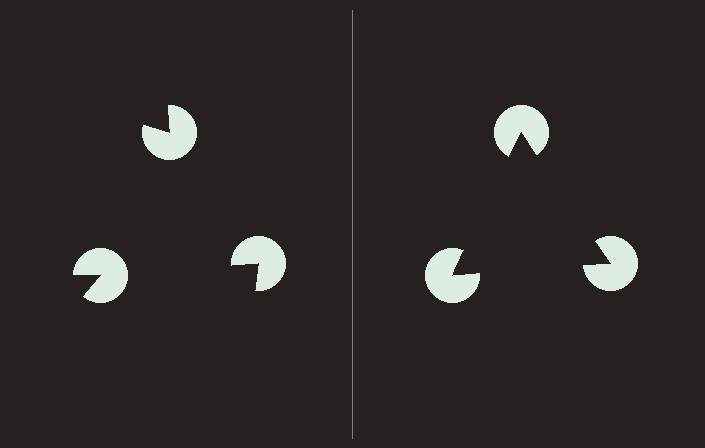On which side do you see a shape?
An illusory triangle appears on the right side. On the left side the wedge cuts are rotated, so no coherent shape forms.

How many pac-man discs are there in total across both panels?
6 — 3 on each side.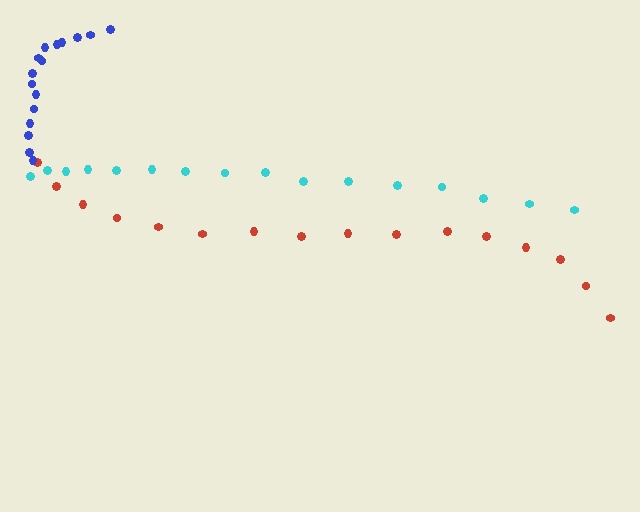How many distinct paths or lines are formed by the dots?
There are 3 distinct paths.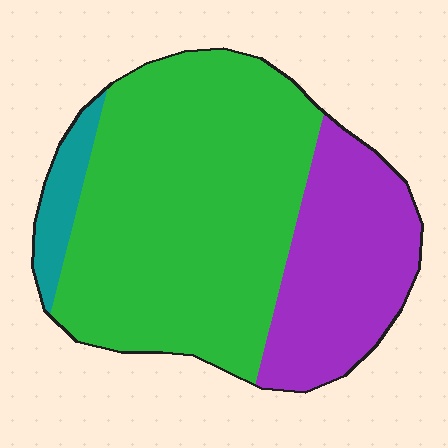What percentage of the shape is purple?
Purple takes up about one quarter (1/4) of the shape.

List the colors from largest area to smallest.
From largest to smallest: green, purple, teal.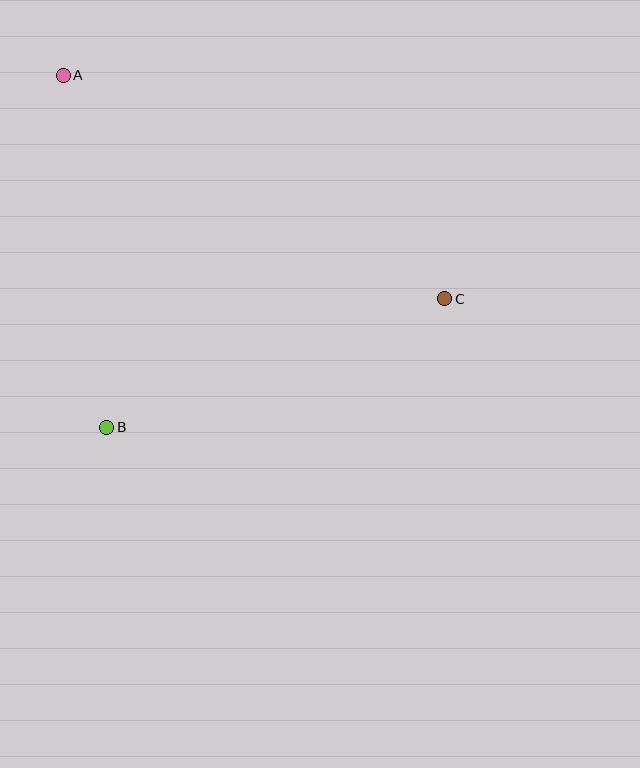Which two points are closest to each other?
Points A and B are closest to each other.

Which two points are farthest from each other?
Points A and C are farthest from each other.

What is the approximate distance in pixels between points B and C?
The distance between B and C is approximately 362 pixels.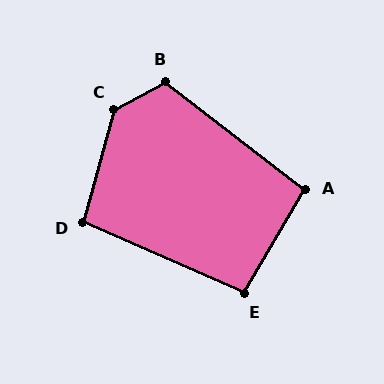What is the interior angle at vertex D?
Approximately 98 degrees (obtuse).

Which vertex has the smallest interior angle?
A, at approximately 97 degrees.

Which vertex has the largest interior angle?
C, at approximately 134 degrees.